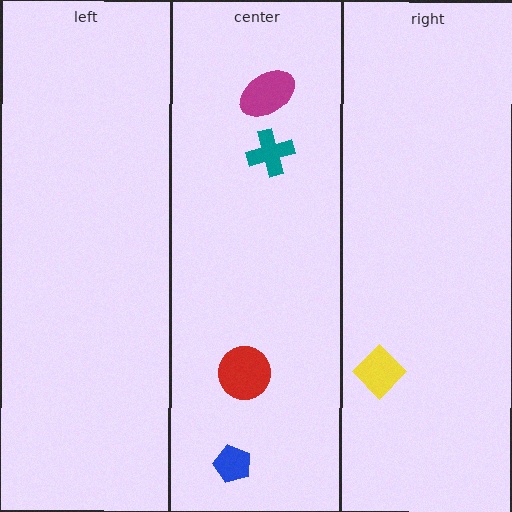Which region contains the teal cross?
The center region.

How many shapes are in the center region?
4.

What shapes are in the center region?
The magenta ellipse, the teal cross, the red circle, the blue pentagon.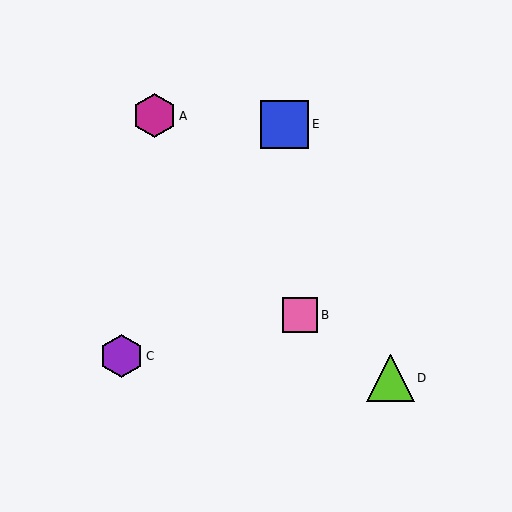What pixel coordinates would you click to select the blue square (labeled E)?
Click at (285, 124) to select the blue square E.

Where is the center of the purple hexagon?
The center of the purple hexagon is at (121, 356).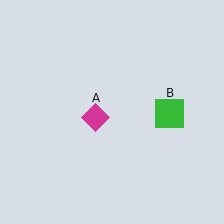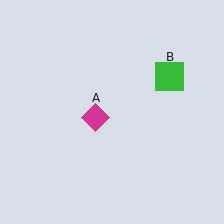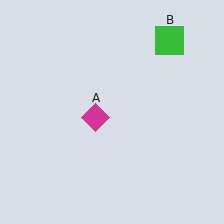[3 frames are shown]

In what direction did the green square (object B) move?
The green square (object B) moved up.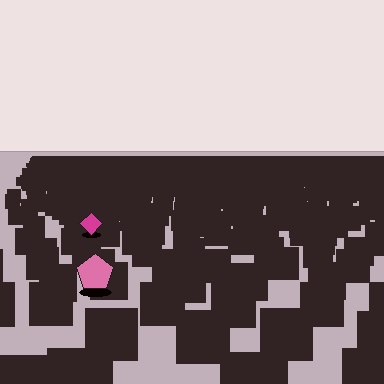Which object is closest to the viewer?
The pink pentagon is closest. The texture marks near it are larger and more spread out.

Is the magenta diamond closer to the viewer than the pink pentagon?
No. The pink pentagon is closer — you can tell from the texture gradient: the ground texture is coarser near it.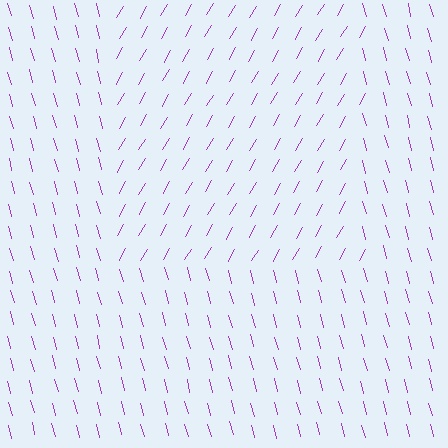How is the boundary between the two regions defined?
The boundary is defined purely by a change in line orientation (approximately 45 degrees difference). All lines are the same color and thickness.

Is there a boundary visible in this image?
Yes, there is a texture boundary formed by a change in line orientation.